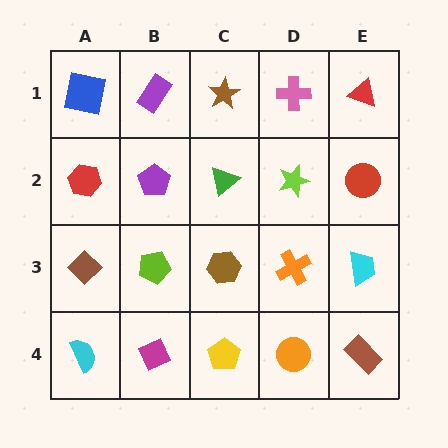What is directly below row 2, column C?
A brown hexagon.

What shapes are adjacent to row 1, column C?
A green triangle (row 2, column C), a purple rectangle (row 1, column B), a pink cross (row 1, column D).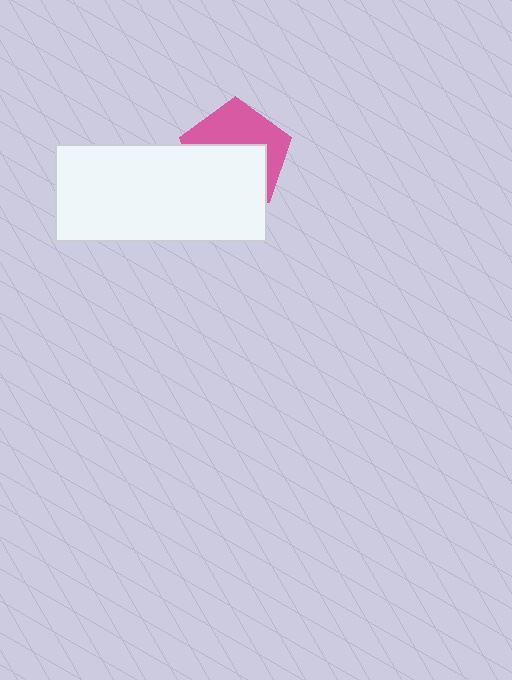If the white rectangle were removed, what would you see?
You would see the complete pink pentagon.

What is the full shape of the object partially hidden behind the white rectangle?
The partially hidden object is a pink pentagon.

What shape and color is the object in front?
The object in front is a white rectangle.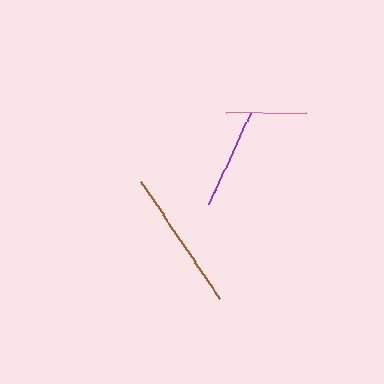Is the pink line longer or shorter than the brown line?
The brown line is longer than the pink line.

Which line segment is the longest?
The brown line is the longest at approximately 141 pixels.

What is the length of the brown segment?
The brown segment is approximately 141 pixels long.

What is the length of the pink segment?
The pink segment is approximately 80 pixels long.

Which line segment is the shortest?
The pink line is the shortest at approximately 80 pixels.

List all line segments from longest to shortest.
From longest to shortest: brown, purple, pink.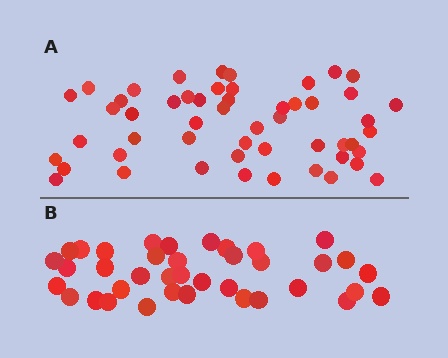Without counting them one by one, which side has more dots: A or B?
Region A (the top region) has more dots.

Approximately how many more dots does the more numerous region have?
Region A has approximately 15 more dots than region B.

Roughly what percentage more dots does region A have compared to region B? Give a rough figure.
About 35% more.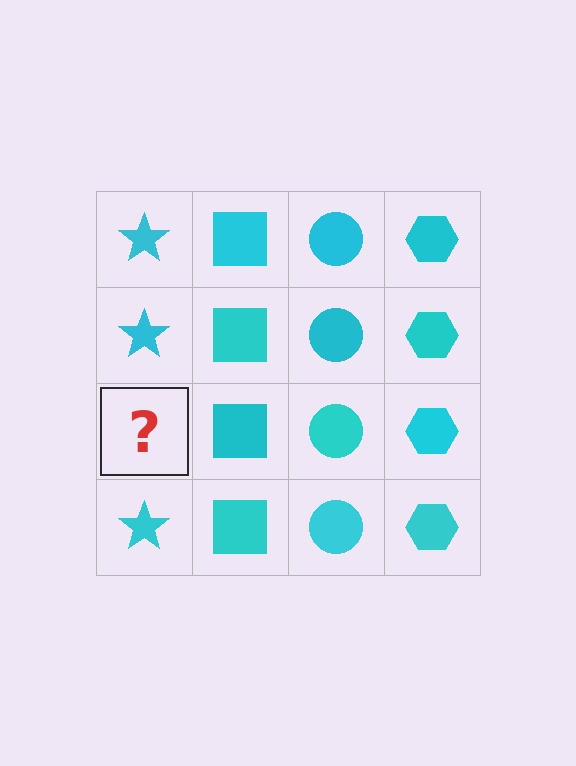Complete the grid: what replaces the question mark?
The question mark should be replaced with a cyan star.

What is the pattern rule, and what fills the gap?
The rule is that each column has a consistent shape. The gap should be filled with a cyan star.